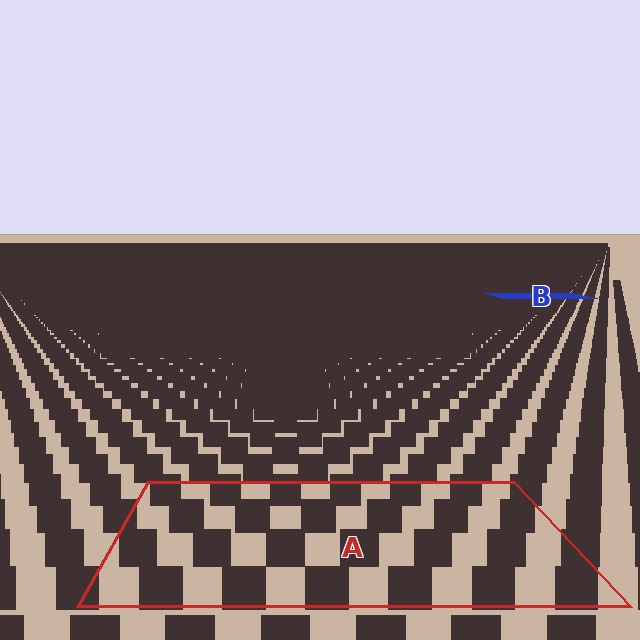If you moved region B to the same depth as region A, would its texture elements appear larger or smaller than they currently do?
They would appear larger. At a closer depth, the same texture elements are projected at a bigger on-screen size.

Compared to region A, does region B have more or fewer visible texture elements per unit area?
Region B has more texture elements per unit area — they are packed more densely because it is farther away.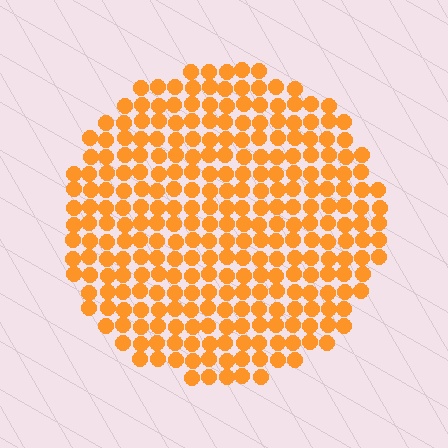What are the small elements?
The small elements are circles.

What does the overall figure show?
The overall figure shows a circle.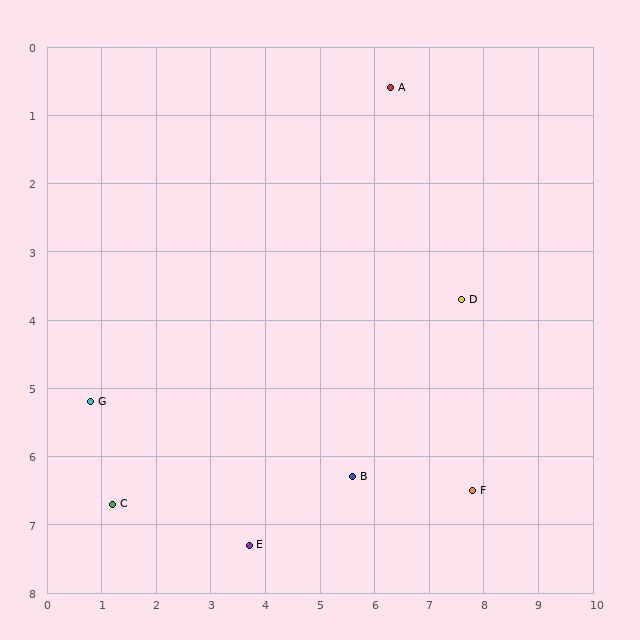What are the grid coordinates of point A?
Point A is at approximately (6.3, 0.6).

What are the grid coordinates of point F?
Point F is at approximately (7.8, 6.5).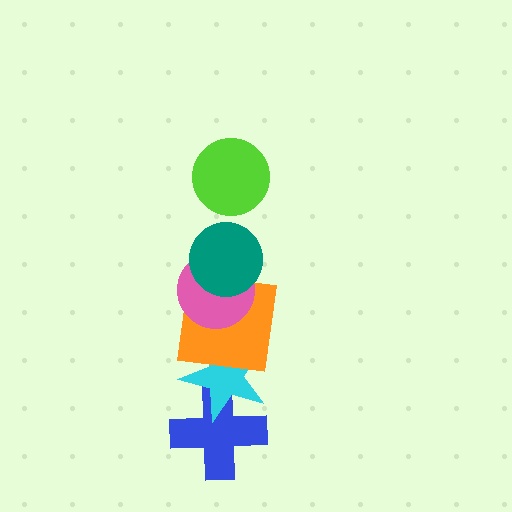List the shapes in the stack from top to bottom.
From top to bottom: the lime circle, the teal circle, the pink circle, the orange square, the cyan star, the blue cross.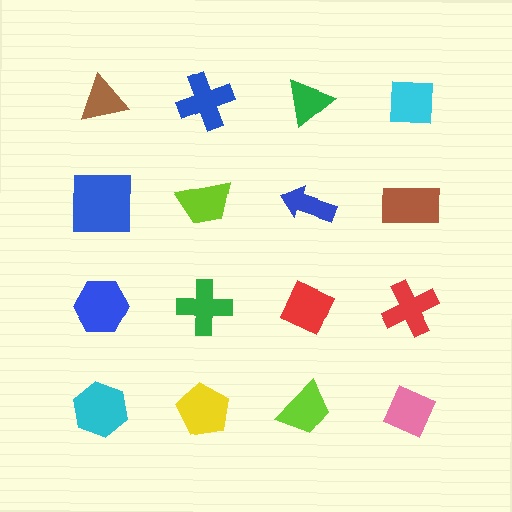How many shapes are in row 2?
4 shapes.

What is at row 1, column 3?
A green triangle.